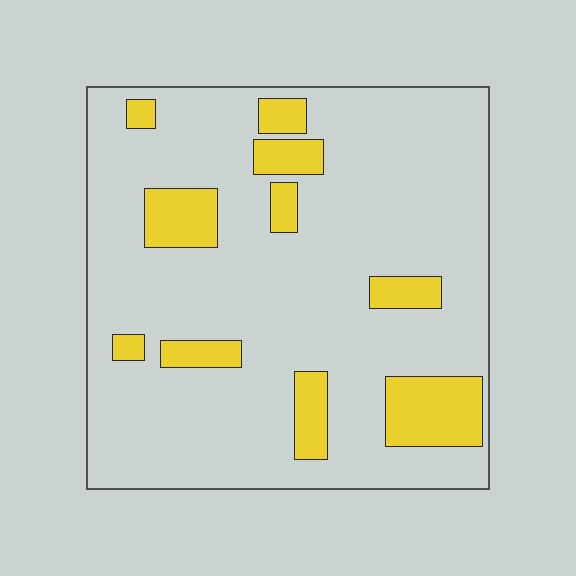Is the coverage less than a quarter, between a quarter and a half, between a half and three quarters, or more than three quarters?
Less than a quarter.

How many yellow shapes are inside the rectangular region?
10.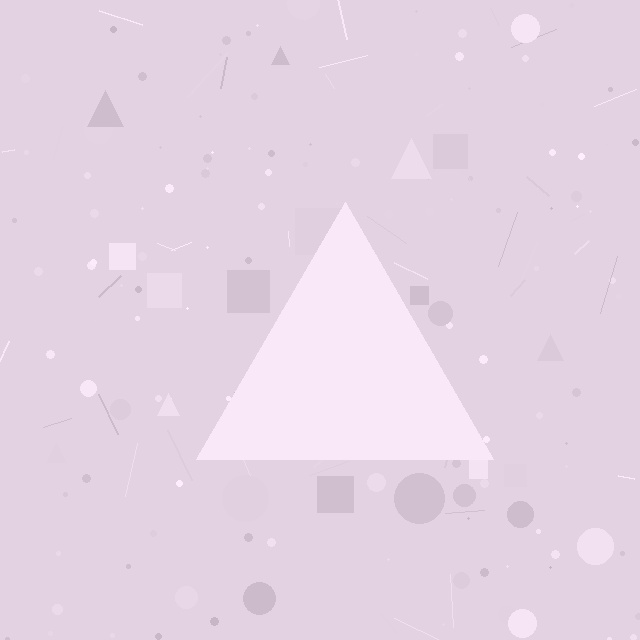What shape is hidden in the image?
A triangle is hidden in the image.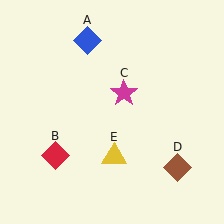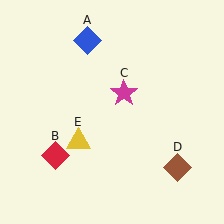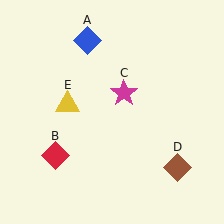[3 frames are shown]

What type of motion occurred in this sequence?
The yellow triangle (object E) rotated clockwise around the center of the scene.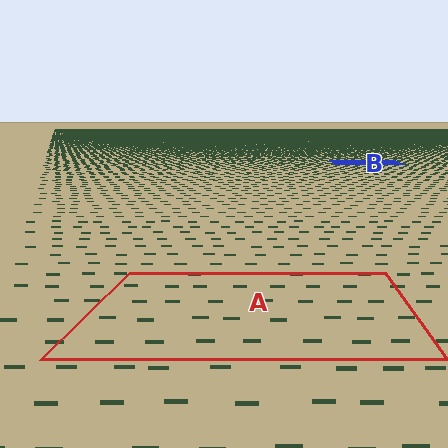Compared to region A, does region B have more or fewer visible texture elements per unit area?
Region B has more texture elements per unit area — they are packed more densely because it is farther away.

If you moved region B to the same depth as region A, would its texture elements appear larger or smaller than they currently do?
They would appear larger. At a closer depth, the same texture elements are projected at a bigger on-screen size.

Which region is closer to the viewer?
Region A is closer. The texture elements there are larger and more spread out.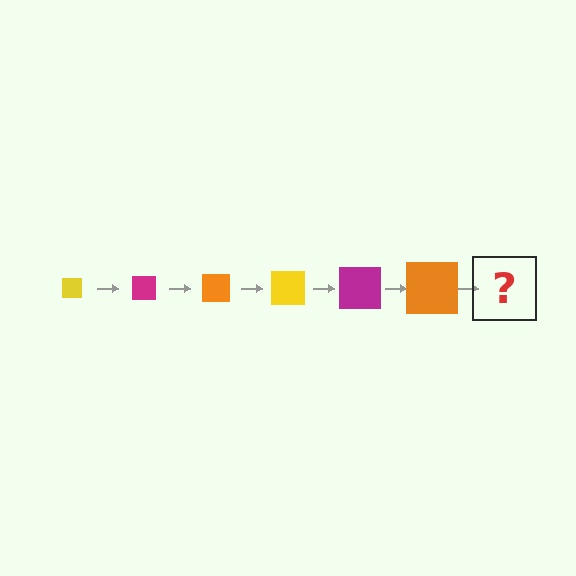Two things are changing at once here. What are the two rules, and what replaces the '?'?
The two rules are that the square grows larger each step and the color cycles through yellow, magenta, and orange. The '?' should be a yellow square, larger than the previous one.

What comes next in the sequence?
The next element should be a yellow square, larger than the previous one.